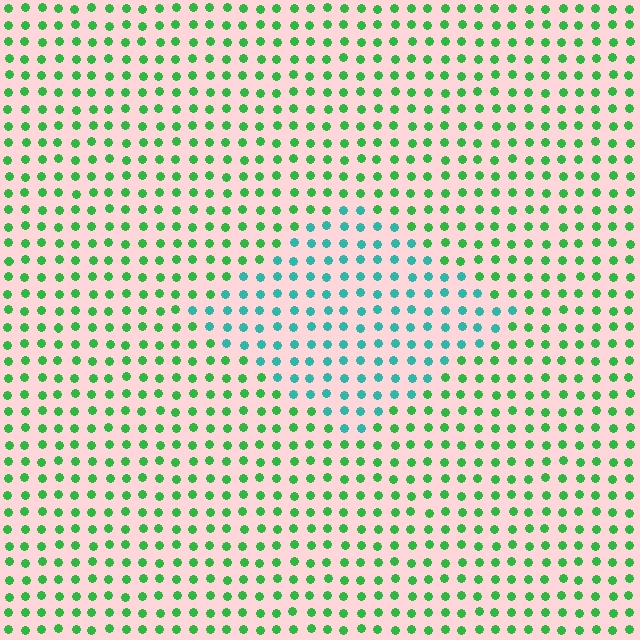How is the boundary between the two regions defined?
The boundary is defined purely by a slight shift in hue (about 44 degrees). Spacing, size, and orientation are identical on both sides.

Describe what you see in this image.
The image is filled with small green elements in a uniform arrangement. A diamond-shaped region is visible where the elements are tinted to a slightly different hue, forming a subtle color boundary.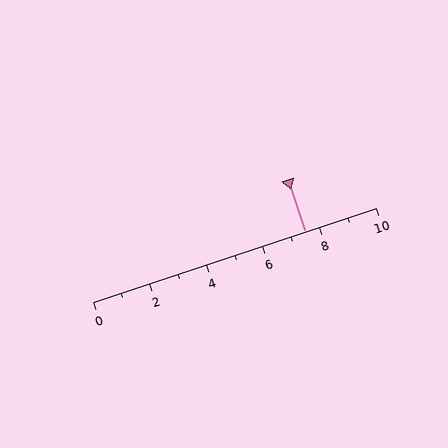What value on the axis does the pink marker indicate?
The marker indicates approximately 7.5.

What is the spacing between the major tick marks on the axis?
The major ticks are spaced 2 apart.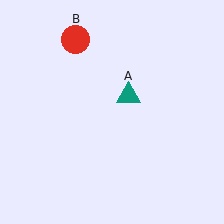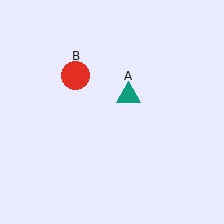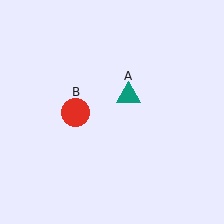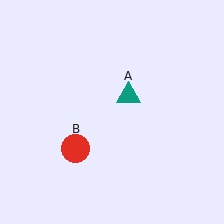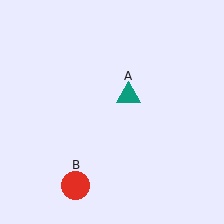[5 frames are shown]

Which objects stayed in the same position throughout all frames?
Teal triangle (object A) remained stationary.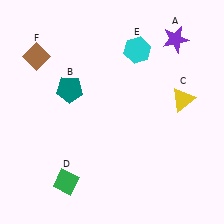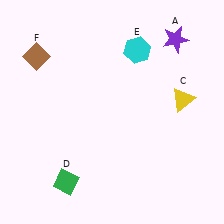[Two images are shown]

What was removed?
The teal pentagon (B) was removed in Image 2.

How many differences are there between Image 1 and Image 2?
There is 1 difference between the two images.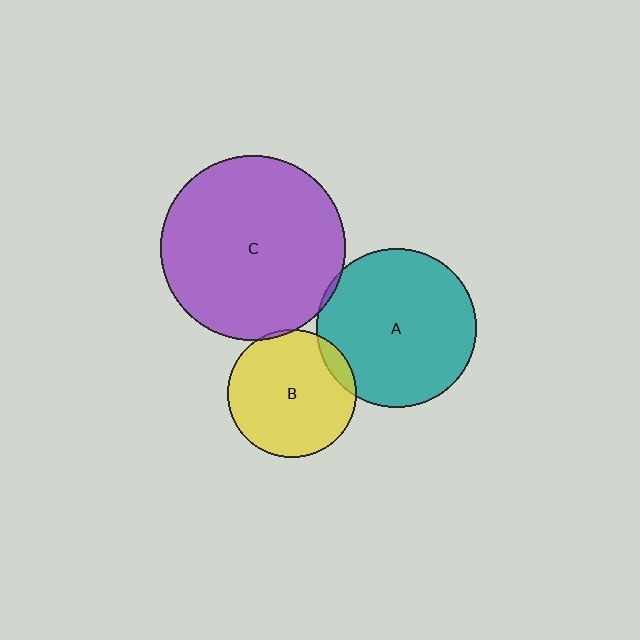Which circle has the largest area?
Circle C (purple).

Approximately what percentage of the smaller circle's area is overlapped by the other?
Approximately 5%.